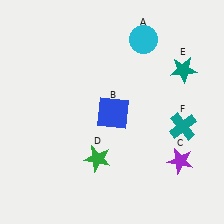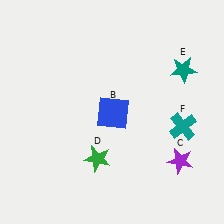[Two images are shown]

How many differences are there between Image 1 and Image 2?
There is 1 difference between the two images.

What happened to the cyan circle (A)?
The cyan circle (A) was removed in Image 2. It was in the top-right area of Image 1.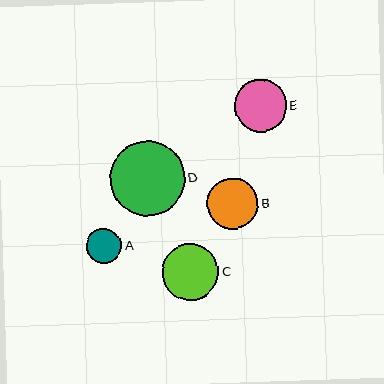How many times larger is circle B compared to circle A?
Circle B is approximately 1.5 times the size of circle A.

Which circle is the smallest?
Circle A is the smallest with a size of approximately 35 pixels.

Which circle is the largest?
Circle D is the largest with a size of approximately 75 pixels.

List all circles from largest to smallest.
From largest to smallest: D, C, E, B, A.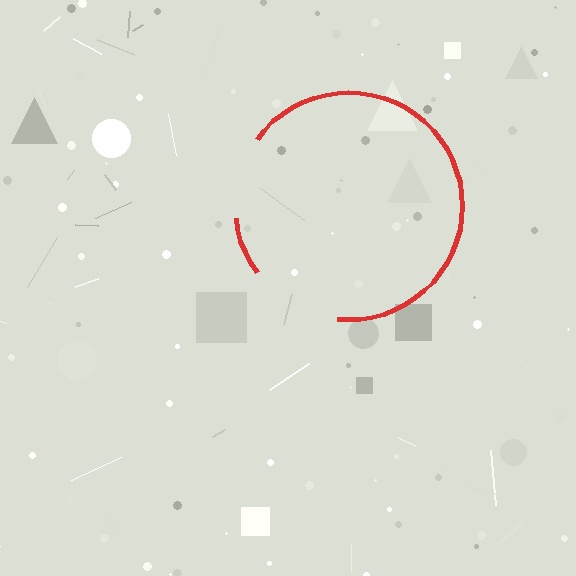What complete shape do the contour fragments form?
The contour fragments form a circle.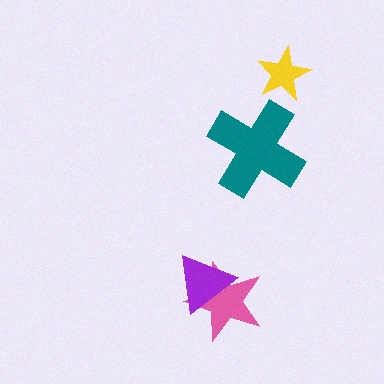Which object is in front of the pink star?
The purple triangle is in front of the pink star.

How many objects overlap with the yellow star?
0 objects overlap with the yellow star.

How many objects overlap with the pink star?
1 object overlaps with the pink star.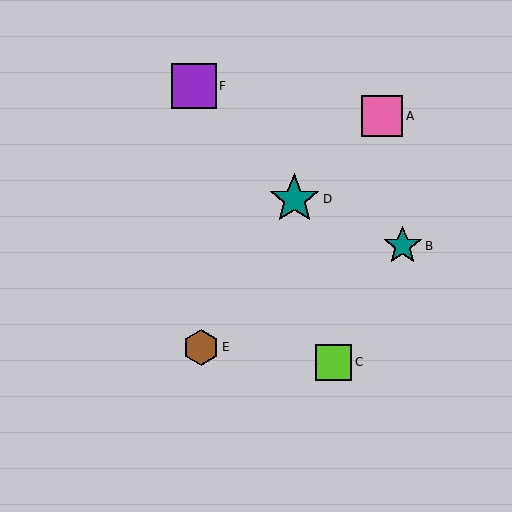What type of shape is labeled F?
Shape F is a purple square.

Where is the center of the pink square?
The center of the pink square is at (382, 116).